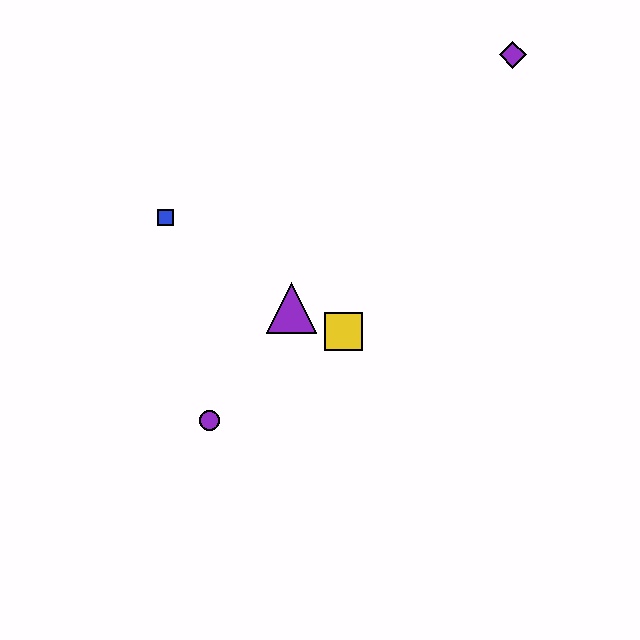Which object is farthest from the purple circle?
The purple diamond is farthest from the purple circle.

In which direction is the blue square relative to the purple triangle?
The blue square is to the left of the purple triangle.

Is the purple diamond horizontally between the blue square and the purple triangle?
No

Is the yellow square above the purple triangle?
No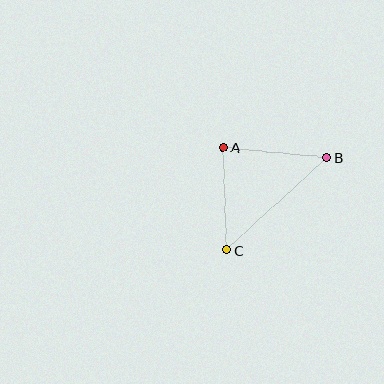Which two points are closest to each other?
Points A and C are closest to each other.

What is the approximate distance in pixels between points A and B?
The distance between A and B is approximately 104 pixels.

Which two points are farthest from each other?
Points B and C are farthest from each other.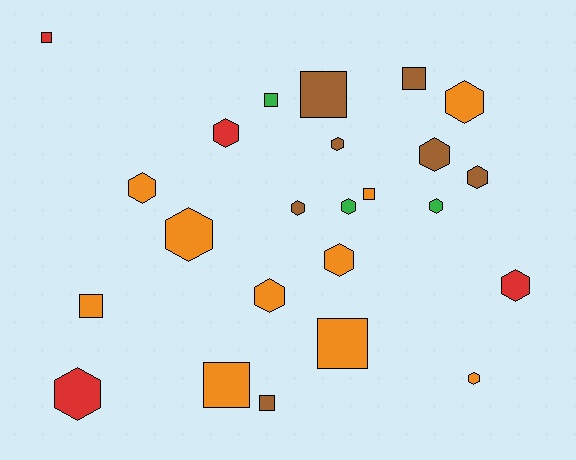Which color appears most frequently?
Orange, with 10 objects.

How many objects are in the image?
There are 24 objects.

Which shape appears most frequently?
Hexagon, with 15 objects.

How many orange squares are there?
There are 4 orange squares.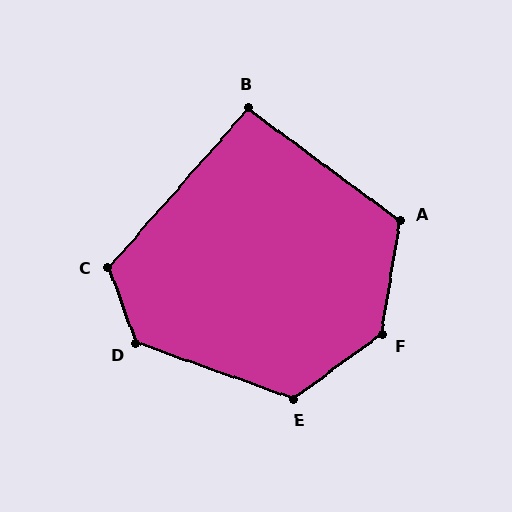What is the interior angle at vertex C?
Approximately 119 degrees (obtuse).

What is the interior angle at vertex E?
Approximately 124 degrees (obtuse).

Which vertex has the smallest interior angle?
B, at approximately 95 degrees.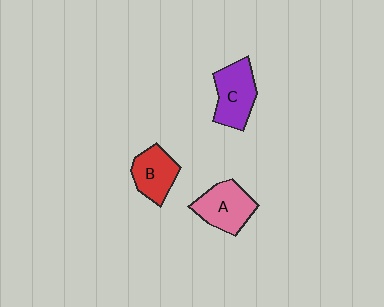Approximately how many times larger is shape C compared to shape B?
Approximately 1.2 times.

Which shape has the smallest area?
Shape B (red).